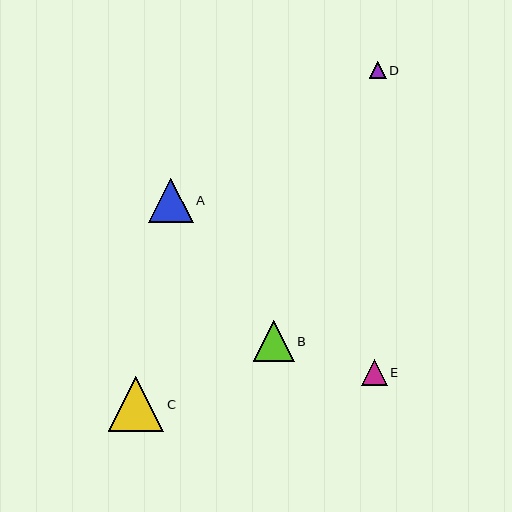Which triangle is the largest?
Triangle C is the largest with a size of approximately 55 pixels.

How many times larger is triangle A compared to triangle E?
Triangle A is approximately 1.7 times the size of triangle E.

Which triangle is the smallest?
Triangle D is the smallest with a size of approximately 17 pixels.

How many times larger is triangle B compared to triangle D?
Triangle B is approximately 2.4 times the size of triangle D.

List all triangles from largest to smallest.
From largest to smallest: C, A, B, E, D.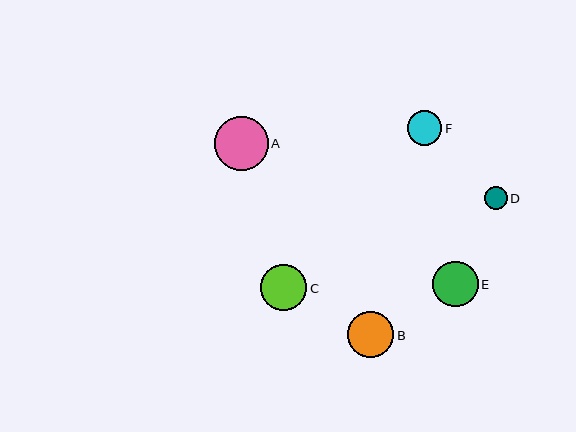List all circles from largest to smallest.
From largest to smallest: A, B, C, E, F, D.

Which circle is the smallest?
Circle D is the smallest with a size of approximately 23 pixels.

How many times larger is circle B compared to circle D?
Circle B is approximately 2.0 times the size of circle D.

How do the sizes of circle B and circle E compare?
Circle B and circle E are approximately the same size.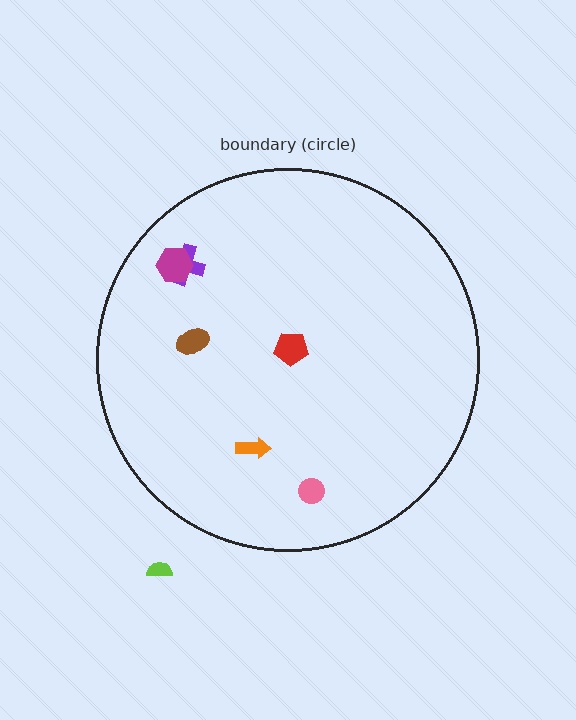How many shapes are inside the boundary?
6 inside, 1 outside.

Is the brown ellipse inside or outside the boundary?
Inside.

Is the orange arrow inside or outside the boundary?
Inside.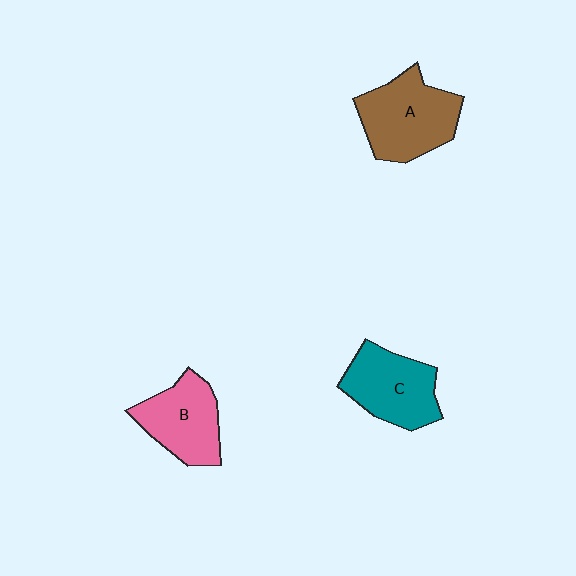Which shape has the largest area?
Shape A (brown).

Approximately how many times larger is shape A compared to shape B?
Approximately 1.2 times.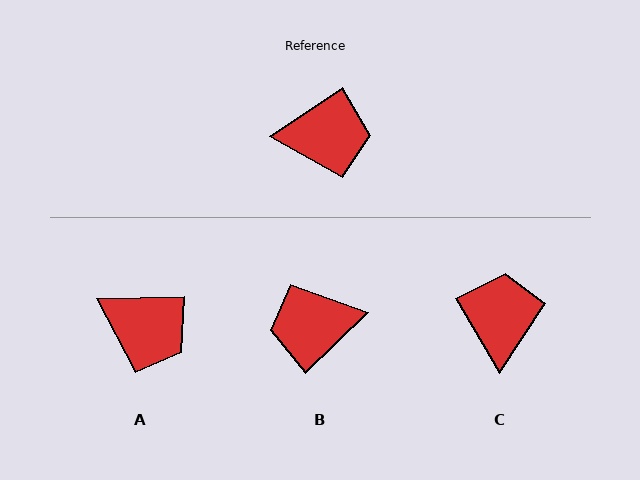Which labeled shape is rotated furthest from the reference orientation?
B, about 170 degrees away.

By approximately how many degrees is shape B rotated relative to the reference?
Approximately 170 degrees clockwise.